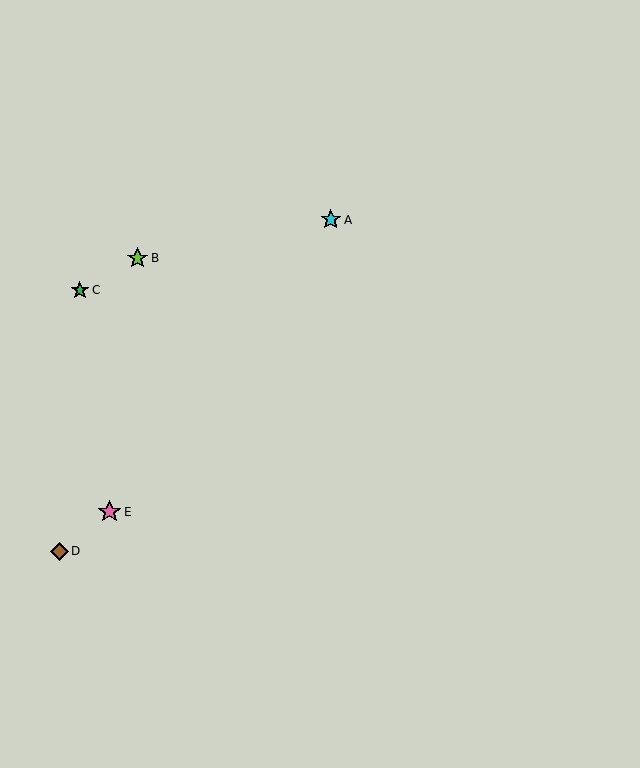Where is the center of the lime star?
The center of the lime star is at (138, 258).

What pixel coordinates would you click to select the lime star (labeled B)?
Click at (138, 258) to select the lime star B.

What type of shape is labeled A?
Shape A is a cyan star.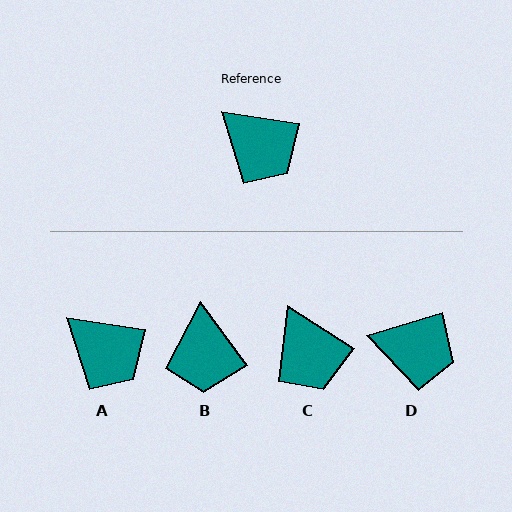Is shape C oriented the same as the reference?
No, it is off by about 23 degrees.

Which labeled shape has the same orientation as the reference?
A.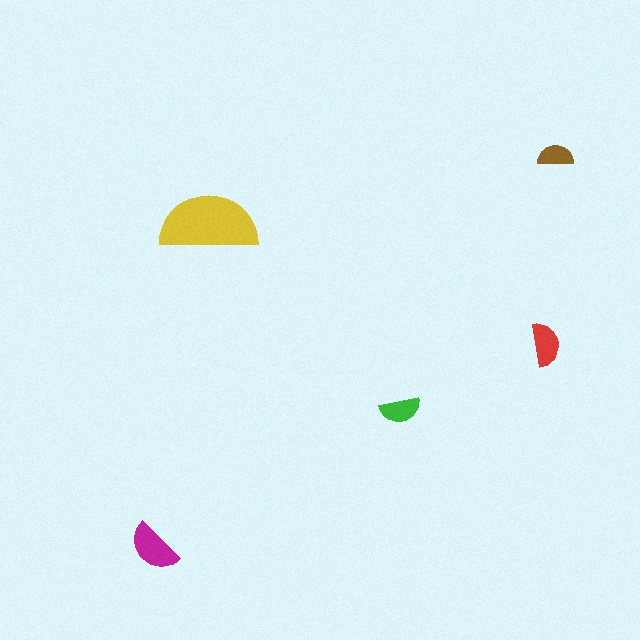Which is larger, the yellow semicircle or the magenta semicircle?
The yellow one.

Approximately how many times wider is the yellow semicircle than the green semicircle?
About 2.5 times wider.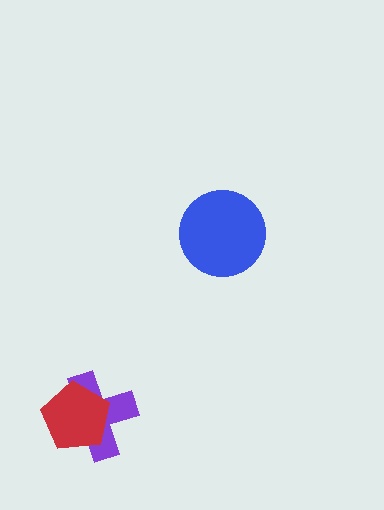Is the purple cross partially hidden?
Yes, it is partially covered by another shape.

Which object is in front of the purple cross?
The red pentagon is in front of the purple cross.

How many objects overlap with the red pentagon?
1 object overlaps with the red pentagon.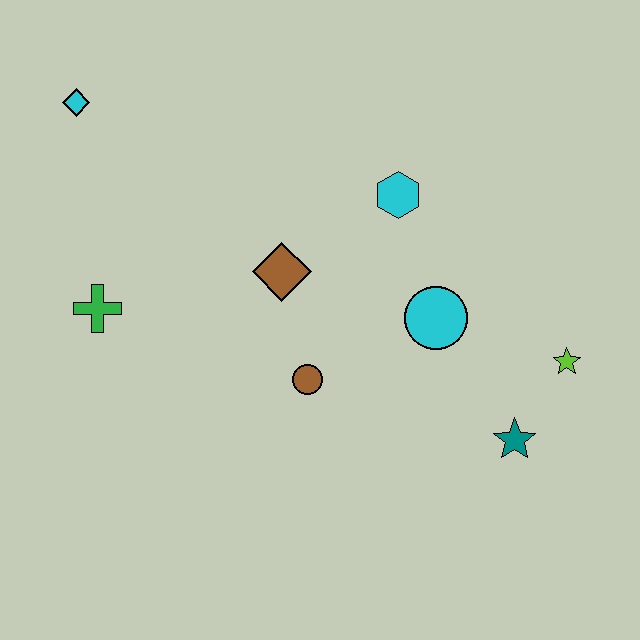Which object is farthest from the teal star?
The cyan diamond is farthest from the teal star.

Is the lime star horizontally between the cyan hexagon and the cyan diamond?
No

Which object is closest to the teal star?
The lime star is closest to the teal star.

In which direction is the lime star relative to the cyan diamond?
The lime star is to the right of the cyan diamond.